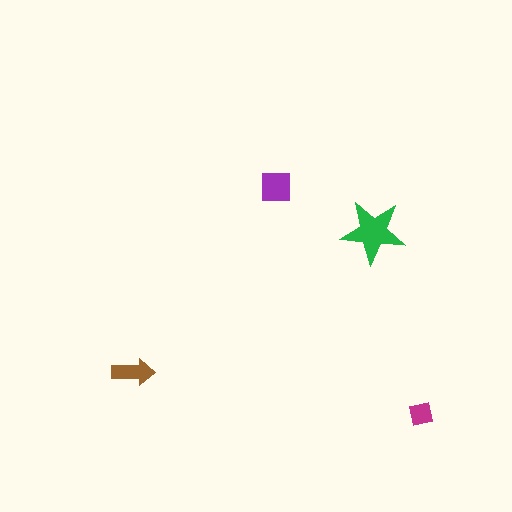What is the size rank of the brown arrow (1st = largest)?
3rd.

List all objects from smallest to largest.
The magenta square, the brown arrow, the purple square, the green star.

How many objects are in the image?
There are 4 objects in the image.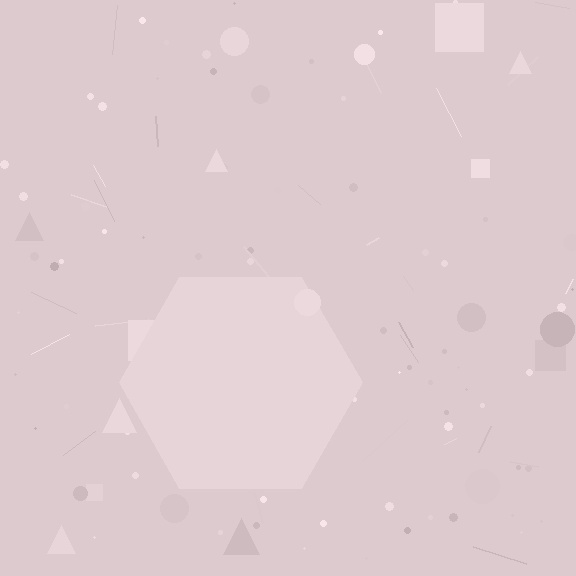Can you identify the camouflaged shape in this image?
The camouflaged shape is a hexagon.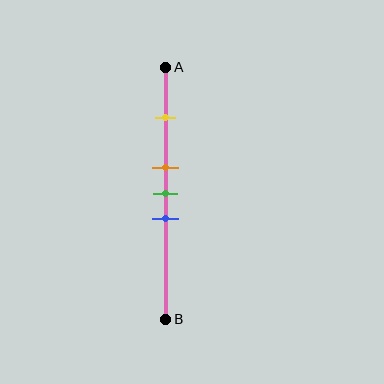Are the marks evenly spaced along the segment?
No, the marks are not evenly spaced.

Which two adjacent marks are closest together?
The orange and green marks are the closest adjacent pair.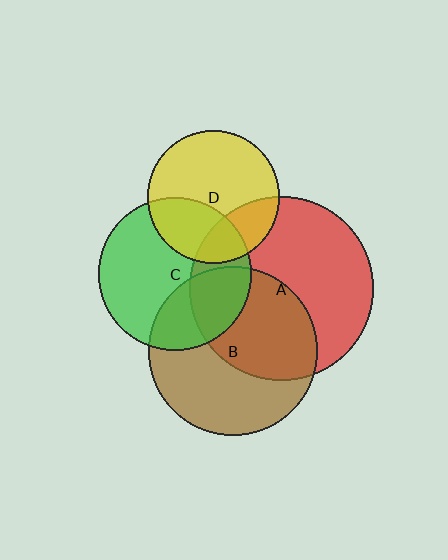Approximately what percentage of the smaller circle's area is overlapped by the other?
Approximately 35%.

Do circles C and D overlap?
Yes.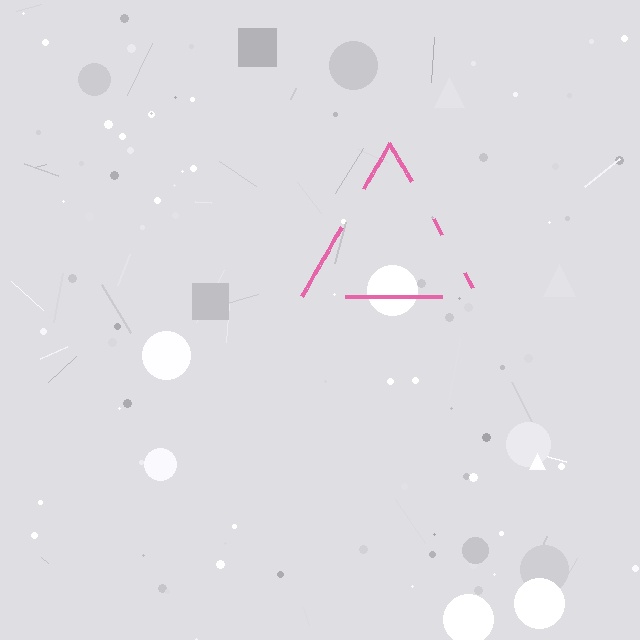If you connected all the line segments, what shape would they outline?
They would outline a triangle.